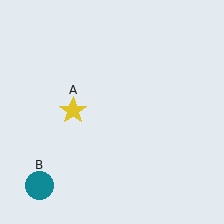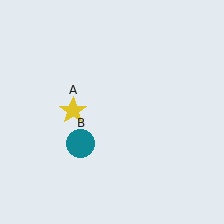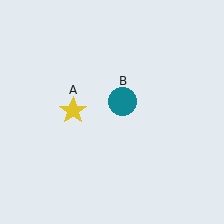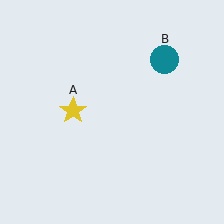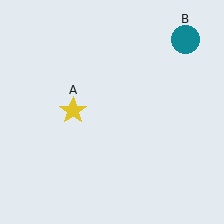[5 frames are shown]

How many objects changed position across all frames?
1 object changed position: teal circle (object B).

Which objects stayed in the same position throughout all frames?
Yellow star (object A) remained stationary.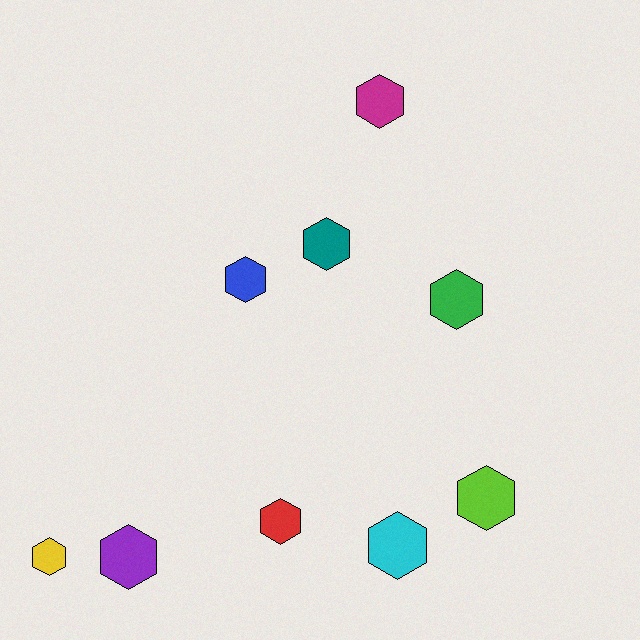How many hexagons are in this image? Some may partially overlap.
There are 9 hexagons.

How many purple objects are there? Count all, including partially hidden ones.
There is 1 purple object.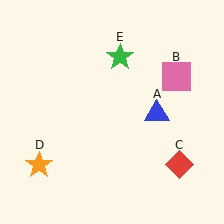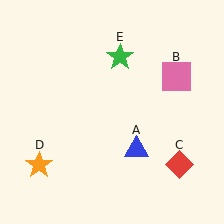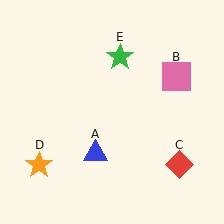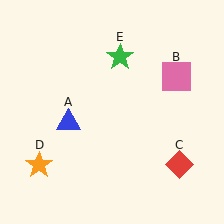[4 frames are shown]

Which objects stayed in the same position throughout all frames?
Pink square (object B) and red diamond (object C) and orange star (object D) and green star (object E) remained stationary.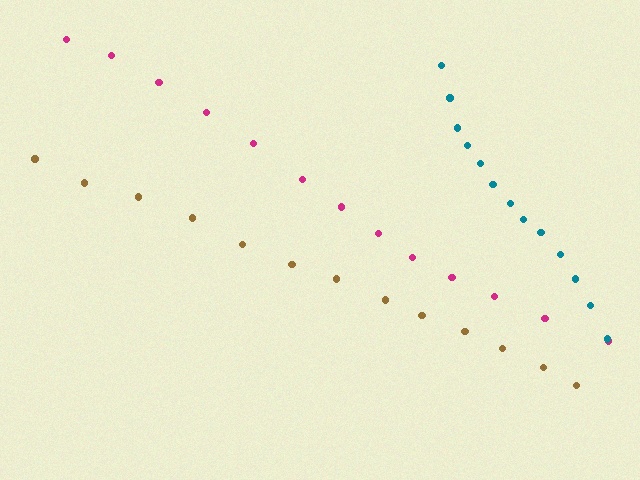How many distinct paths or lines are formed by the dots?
There are 3 distinct paths.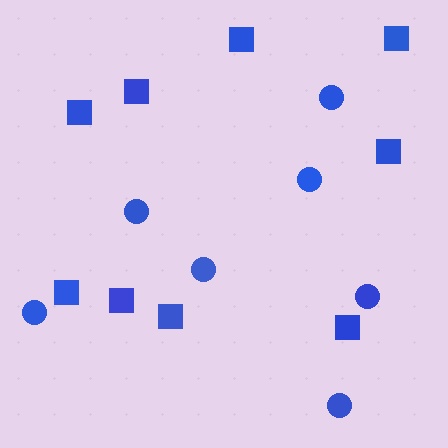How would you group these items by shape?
There are 2 groups: one group of circles (7) and one group of squares (9).